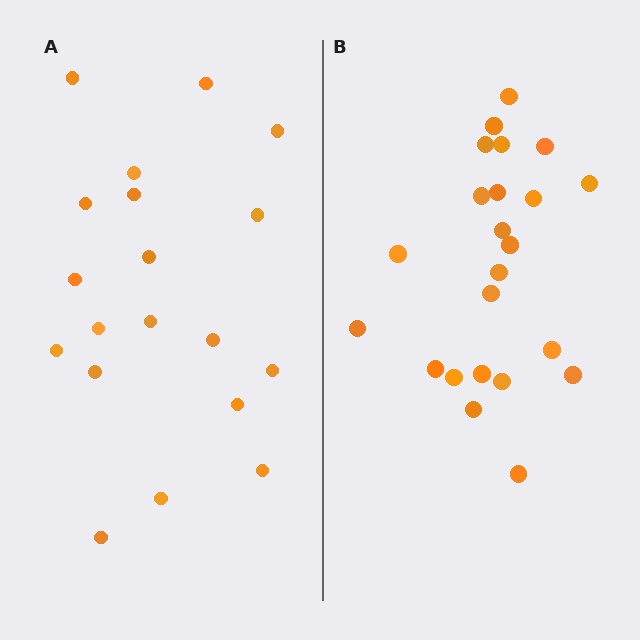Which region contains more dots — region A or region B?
Region B (the right region) has more dots.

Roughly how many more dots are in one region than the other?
Region B has about 4 more dots than region A.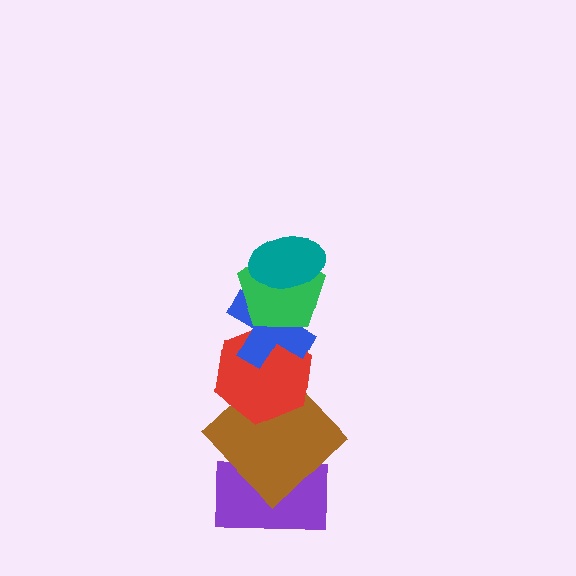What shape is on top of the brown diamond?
The red hexagon is on top of the brown diamond.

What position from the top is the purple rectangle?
The purple rectangle is 6th from the top.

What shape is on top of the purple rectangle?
The brown diamond is on top of the purple rectangle.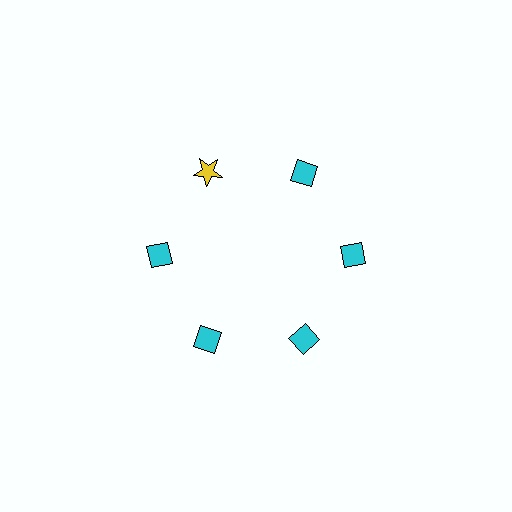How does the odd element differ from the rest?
It differs in both color (yellow instead of cyan) and shape (star instead of diamond).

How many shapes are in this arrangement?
There are 6 shapes arranged in a ring pattern.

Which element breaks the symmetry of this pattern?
The yellow star at roughly the 11 o'clock position breaks the symmetry. All other shapes are cyan diamonds.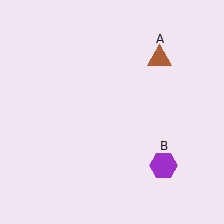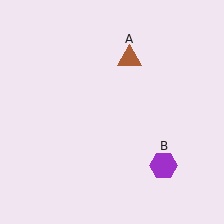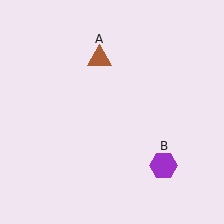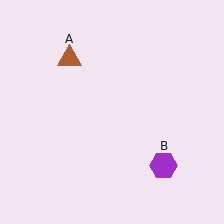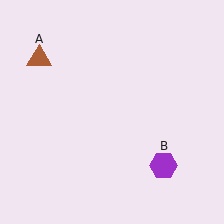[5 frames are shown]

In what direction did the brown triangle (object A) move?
The brown triangle (object A) moved left.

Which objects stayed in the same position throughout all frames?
Purple hexagon (object B) remained stationary.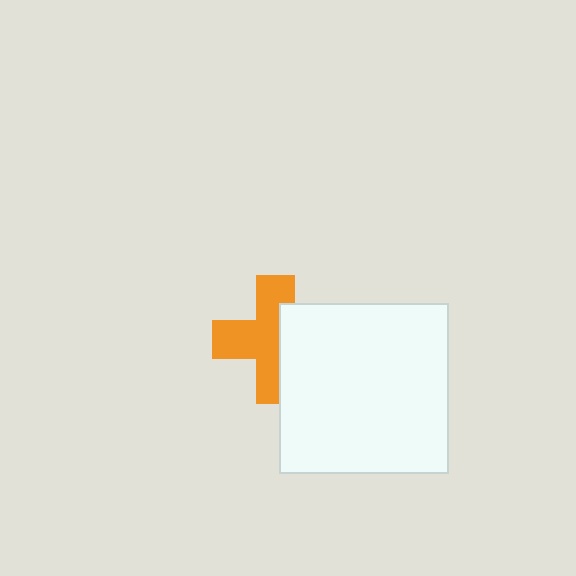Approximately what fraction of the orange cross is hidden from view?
Roughly 39% of the orange cross is hidden behind the white square.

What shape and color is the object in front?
The object in front is a white square.